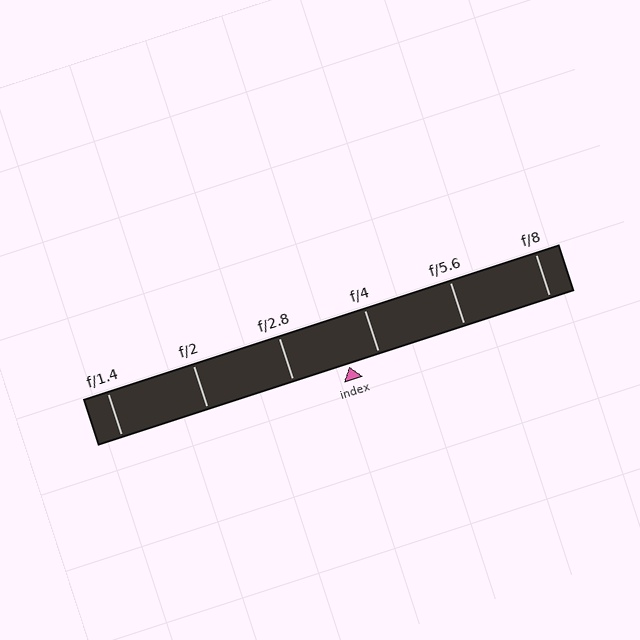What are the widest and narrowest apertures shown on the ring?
The widest aperture shown is f/1.4 and the narrowest is f/8.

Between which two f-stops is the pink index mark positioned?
The index mark is between f/2.8 and f/4.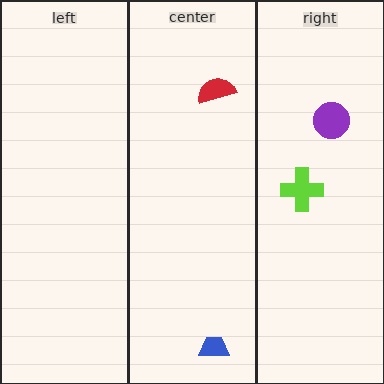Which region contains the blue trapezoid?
The center region.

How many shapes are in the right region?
2.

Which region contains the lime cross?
The right region.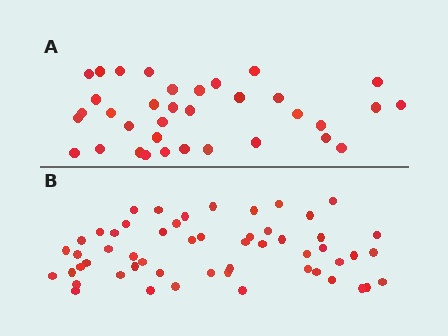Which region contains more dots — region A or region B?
Region B (the bottom region) has more dots.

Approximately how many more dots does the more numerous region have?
Region B has approximately 20 more dots than region A.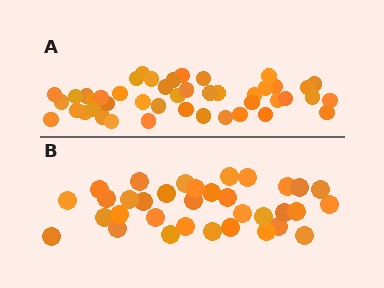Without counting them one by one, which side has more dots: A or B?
Region A (the top region) has more dots.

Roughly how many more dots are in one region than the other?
Region A has roughly 12 or so more dots than region B.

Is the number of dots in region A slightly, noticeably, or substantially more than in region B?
Region A has noticeably more, but not dramatically so. The ratio is roughly 1.3 to 1.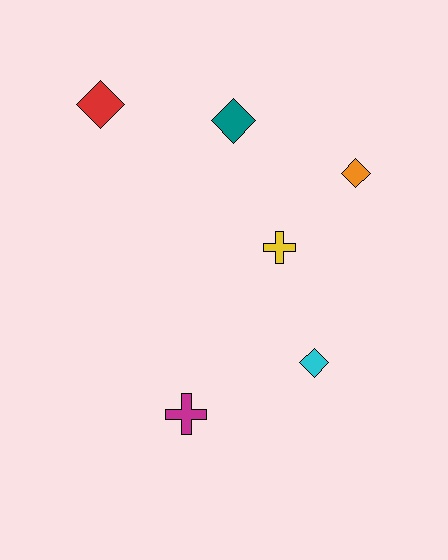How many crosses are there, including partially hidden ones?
There are 2 crosses.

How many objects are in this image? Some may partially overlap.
There are 6 objects.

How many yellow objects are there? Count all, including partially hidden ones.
There is 1 yellow object.